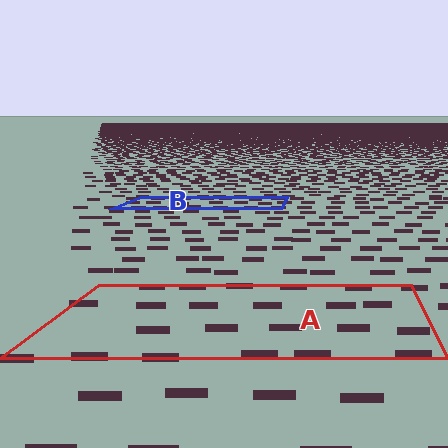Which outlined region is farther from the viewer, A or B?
Region B is farther from the viewer — the texture elements inside it appear smaller and more densely packed.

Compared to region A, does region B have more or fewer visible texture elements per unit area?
Region B has more texture elements per unit area — they are packed more densely because it is farther away.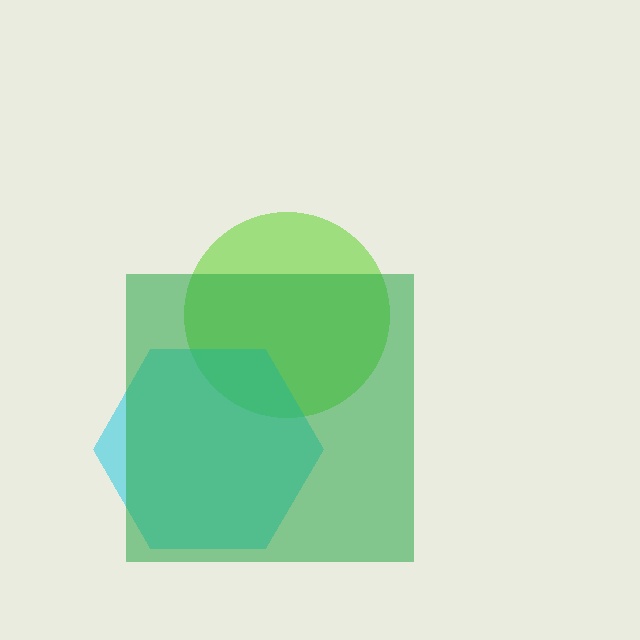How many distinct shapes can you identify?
There are 3 distinct shapes: a lime circle, a cyan hexagon, a green square.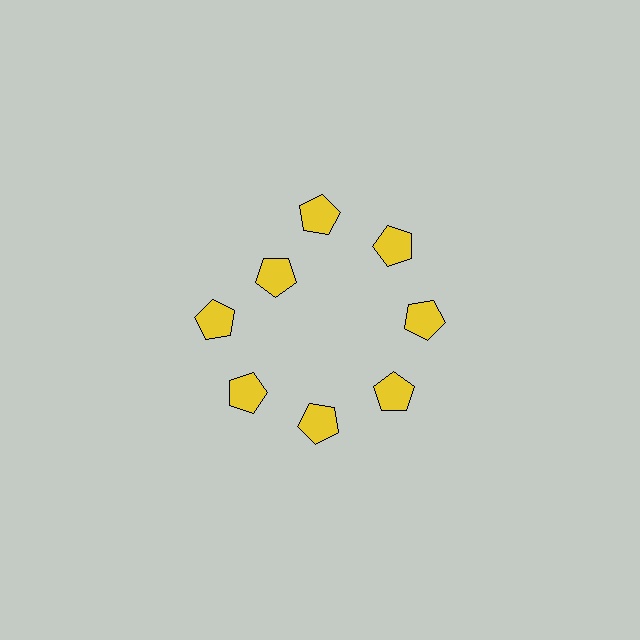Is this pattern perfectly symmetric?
No. The 8 yellow pentagons are arranged in a ring, but one element near the 10 o'clock position is pulled inward toward the center, breaking the 8-fold rotational symmetry.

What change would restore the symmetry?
The symmetry would be restored by moving it outward, back onto the ring so that all 8 pentagons sit at equal angles and equal distance from the center.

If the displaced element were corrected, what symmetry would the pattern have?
It would have 8-fold rotational symmetry — the pattern would map onto itself every 45 degrees.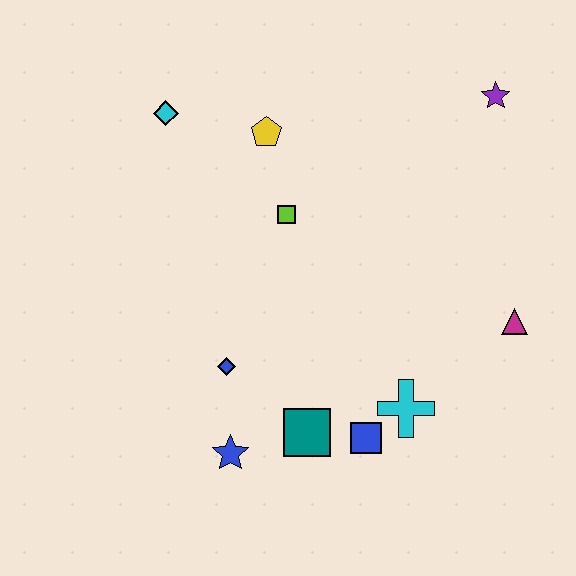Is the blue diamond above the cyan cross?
Yes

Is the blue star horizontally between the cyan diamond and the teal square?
Yes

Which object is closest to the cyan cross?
The blue square is closest to the cyan cross.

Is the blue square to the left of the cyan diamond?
No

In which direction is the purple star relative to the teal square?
The purple star is above the teal square.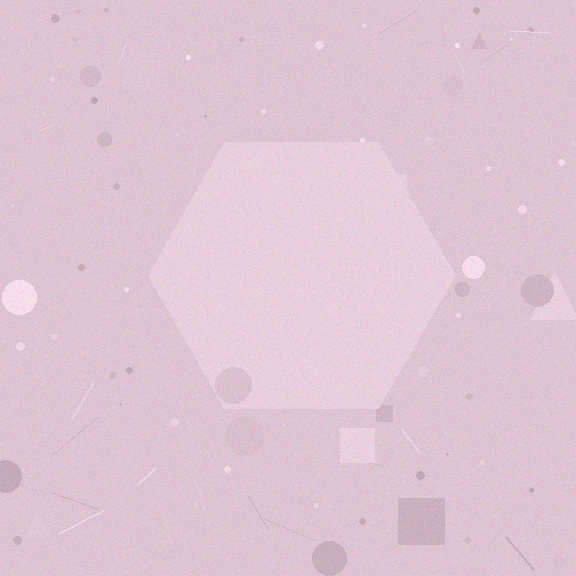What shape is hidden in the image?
A hexagon is hidden in the image.